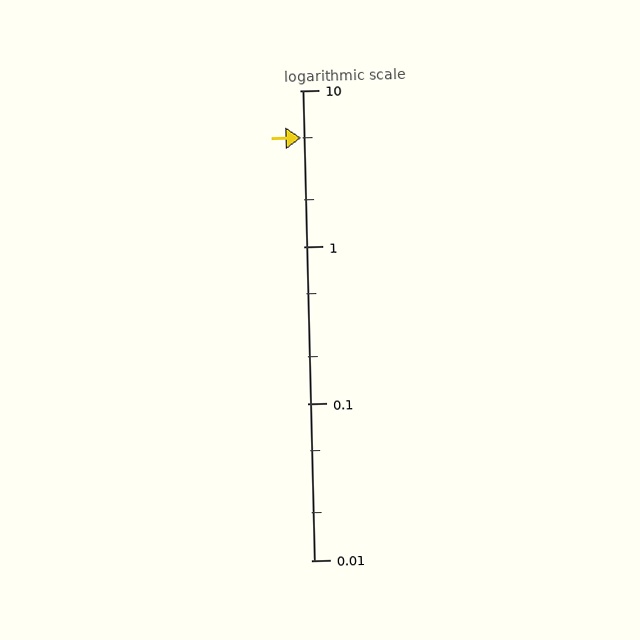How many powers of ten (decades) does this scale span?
The scale spans 3 decades, from 0.01 to 10.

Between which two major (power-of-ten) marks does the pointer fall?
The pointer is between 1 and 10.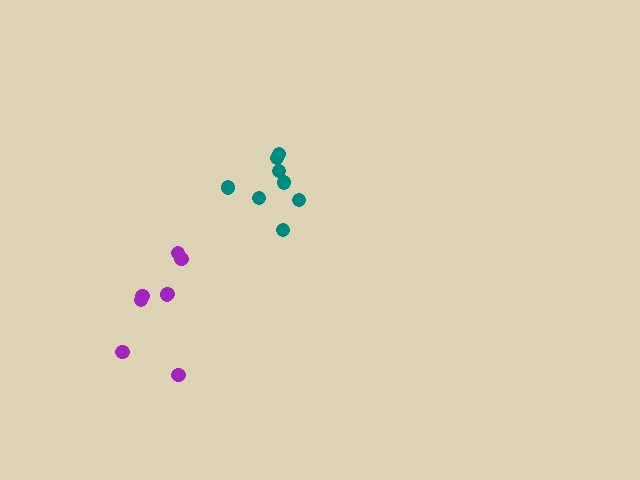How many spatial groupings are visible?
There are 2 spatial groupings.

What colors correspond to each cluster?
The clusters are colored: purple, teal.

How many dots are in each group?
Group 1: 8 dots, Group 2: 8 dots (16 total).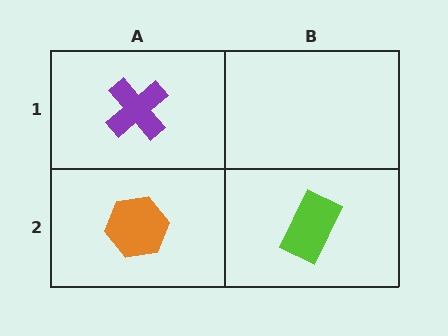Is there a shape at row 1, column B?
No, that cell is empty.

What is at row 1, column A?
A purple cross.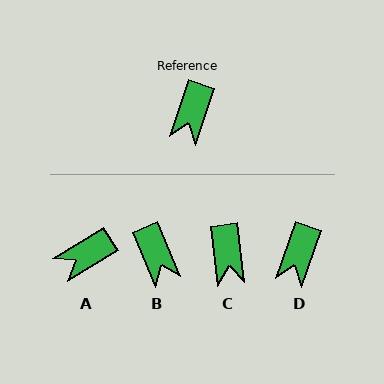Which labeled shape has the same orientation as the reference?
D.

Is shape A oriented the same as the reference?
No, it is off by about 39 degrees.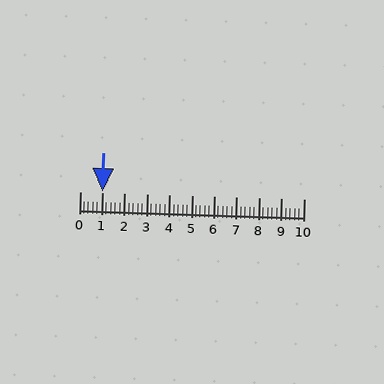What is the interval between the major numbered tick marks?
The major tick marks are spaced 1 units apart.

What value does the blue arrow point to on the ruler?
The blue arrow points to approximately 1.0.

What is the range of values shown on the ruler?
The ruler shows values from 0 to 10.